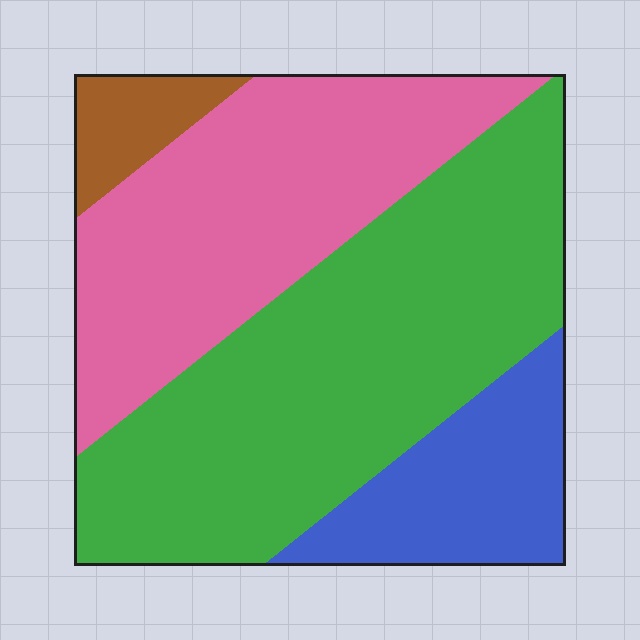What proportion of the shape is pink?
Pink covers around 35% of the shape.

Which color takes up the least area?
Brown, at roughly 5%.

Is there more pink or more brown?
Pink.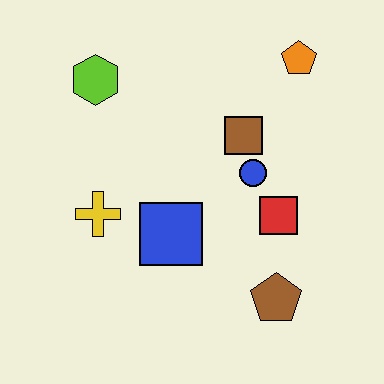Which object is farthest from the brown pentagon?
The lime hexagon is farthest from the brown pentagon.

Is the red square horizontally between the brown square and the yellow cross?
No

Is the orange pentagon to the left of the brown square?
No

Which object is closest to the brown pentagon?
The red square is closest to the brown pentagon.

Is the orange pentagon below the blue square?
No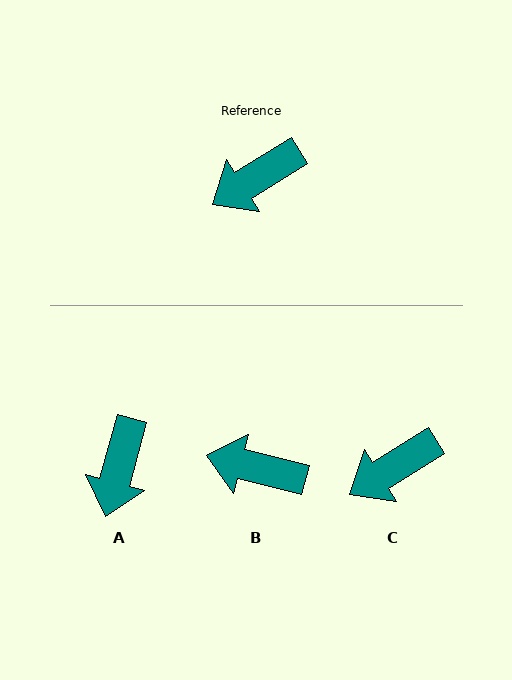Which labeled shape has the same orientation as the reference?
C.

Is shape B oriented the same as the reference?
No, it is off by about 46 degrees.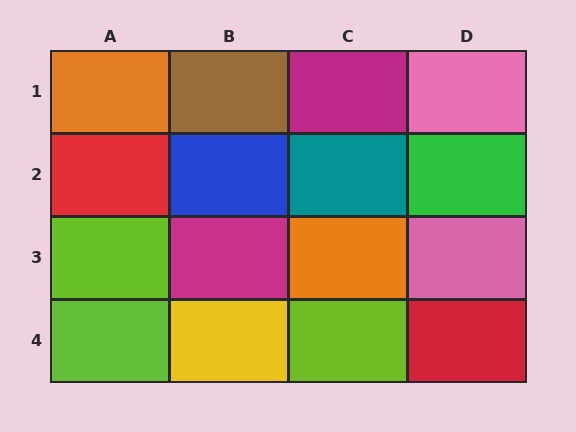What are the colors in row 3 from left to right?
Lime, magenta, orange, pink.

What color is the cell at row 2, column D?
Green.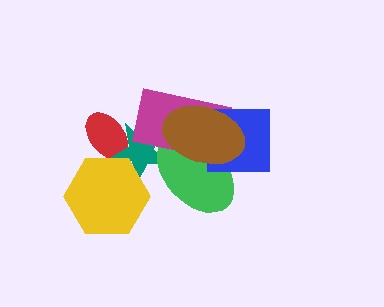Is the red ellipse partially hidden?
Yes, it is partially covered by another shape.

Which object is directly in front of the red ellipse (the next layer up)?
The teal star is directly in front of the red ellipse.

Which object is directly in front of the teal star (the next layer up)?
The green ellipse is directly in front of the teal star.